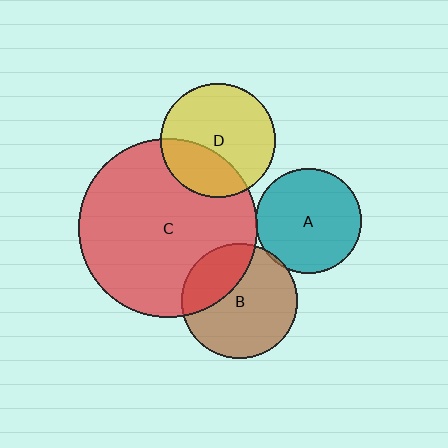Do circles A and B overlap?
Yes.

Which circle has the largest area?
Circle C (red).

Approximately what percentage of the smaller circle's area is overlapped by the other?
Approximately 5%.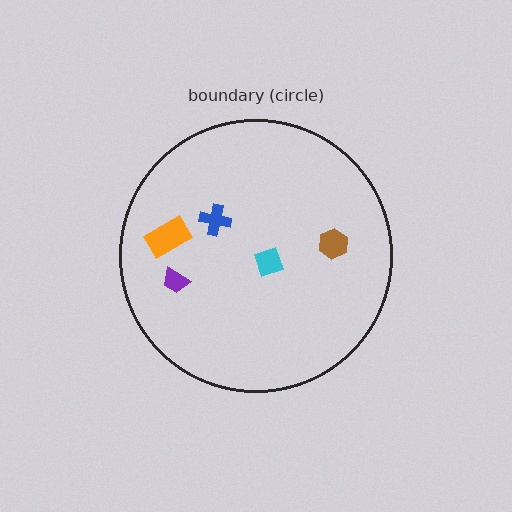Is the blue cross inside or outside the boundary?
Inside.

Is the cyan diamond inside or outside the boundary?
Inside.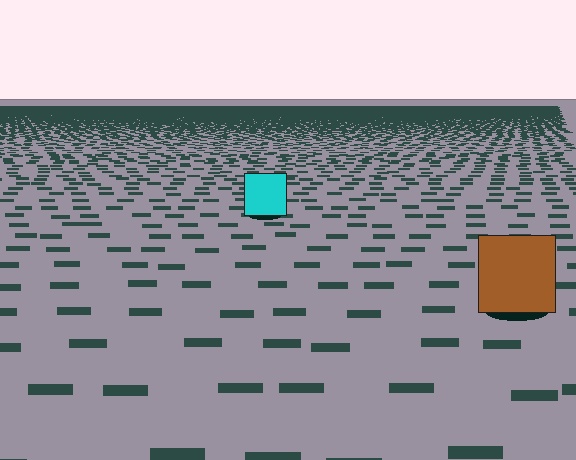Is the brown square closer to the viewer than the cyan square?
Yes. The brown square is closer — you can tell from the texture gradient: the ground texture is coarser near it.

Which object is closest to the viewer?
The brown square is closest. The texture marks near it are larger and more spread out.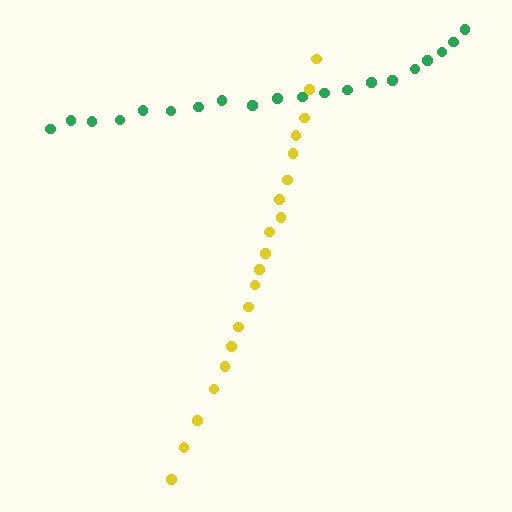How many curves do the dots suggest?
There are 2 distinct paths.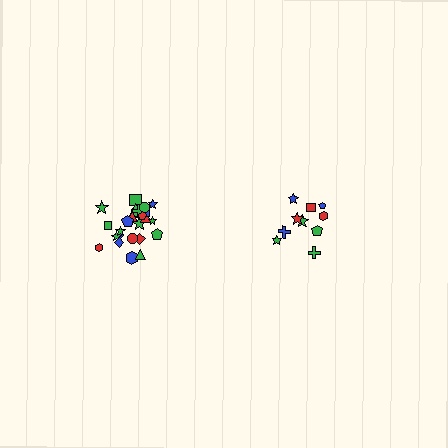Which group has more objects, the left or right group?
The left group.